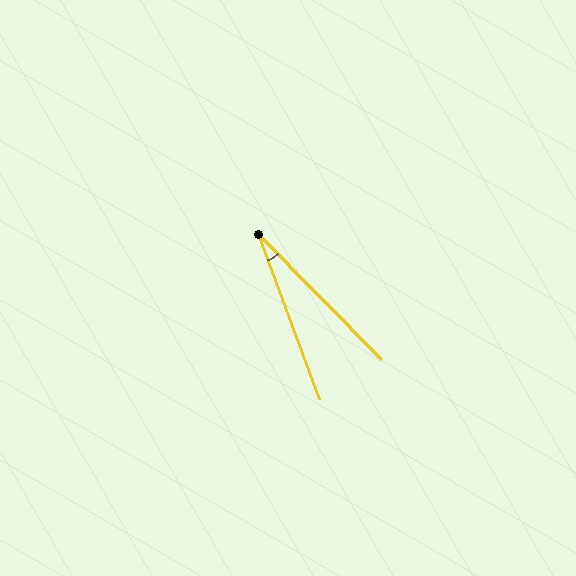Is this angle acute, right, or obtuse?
It is acute.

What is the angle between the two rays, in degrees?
Approximately 24 degrees.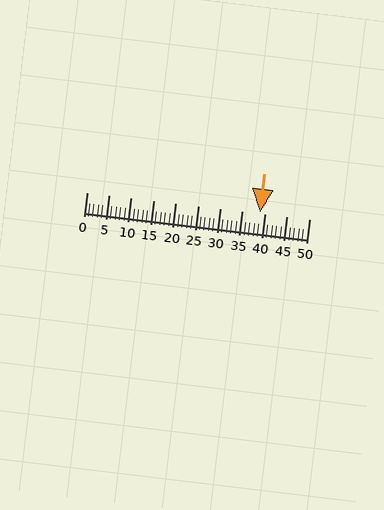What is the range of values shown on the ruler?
The ruler shows values from 0 to 50.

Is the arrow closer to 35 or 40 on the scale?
The arrow is closer to 40.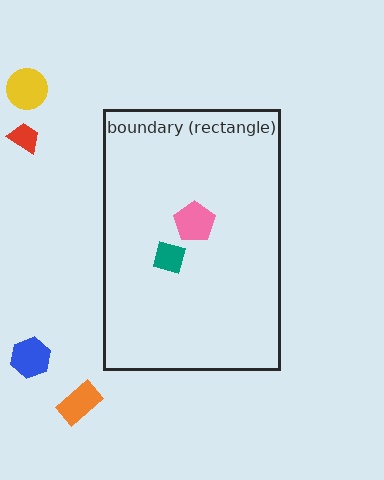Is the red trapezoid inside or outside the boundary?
Outside.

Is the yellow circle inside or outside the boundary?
Outside.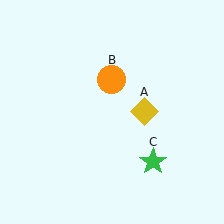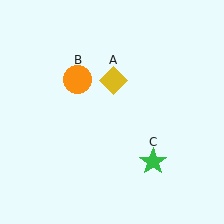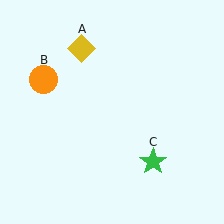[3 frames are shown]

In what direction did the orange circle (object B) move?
The orange circle (object B) moved left.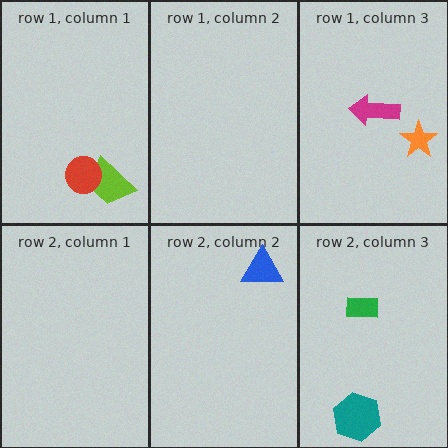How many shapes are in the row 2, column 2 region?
1.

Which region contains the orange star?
The row 1, column 3 region.